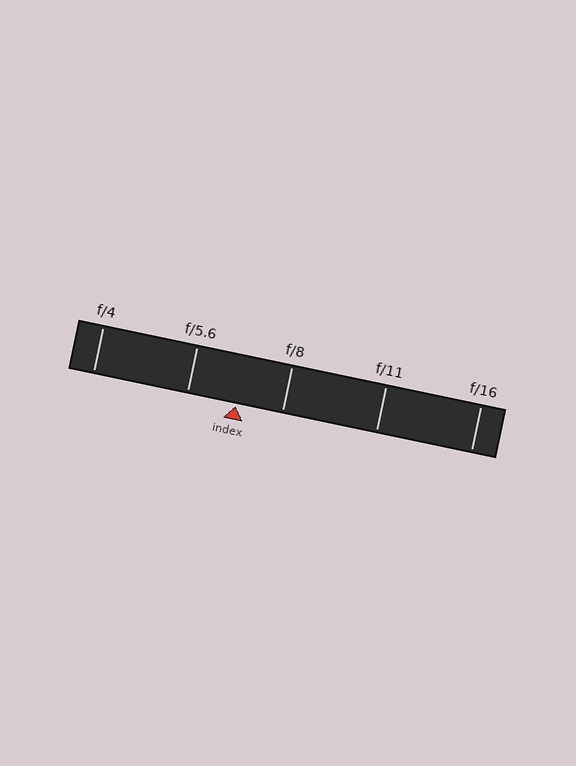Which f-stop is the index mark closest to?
The index mark is closest to f/8.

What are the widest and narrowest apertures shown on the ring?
The widest aperture shown is f/4 and the narrowest is f/16.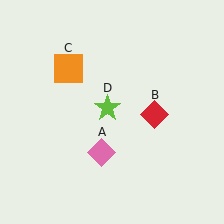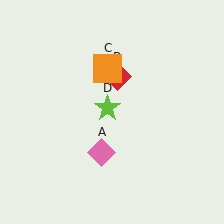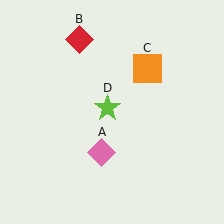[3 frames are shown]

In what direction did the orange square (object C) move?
The orange square (object C) moved right.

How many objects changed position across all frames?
2 objects changed position: red diamond (object B), orange square (object C).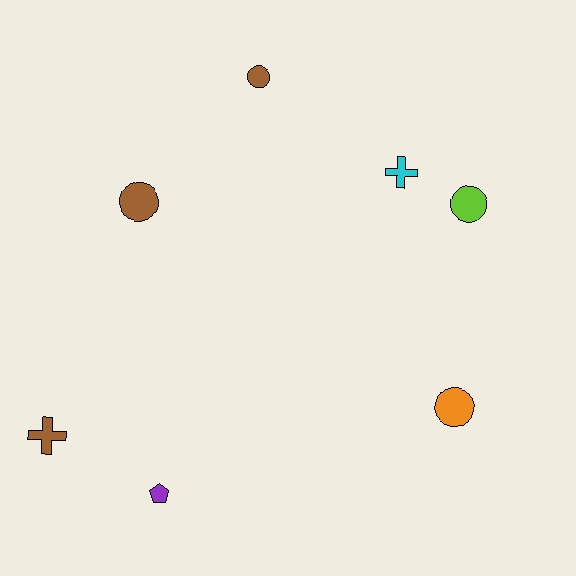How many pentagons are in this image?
There is 1 pentagon.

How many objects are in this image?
There are 7 objects.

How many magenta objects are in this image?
There are no magenta objects.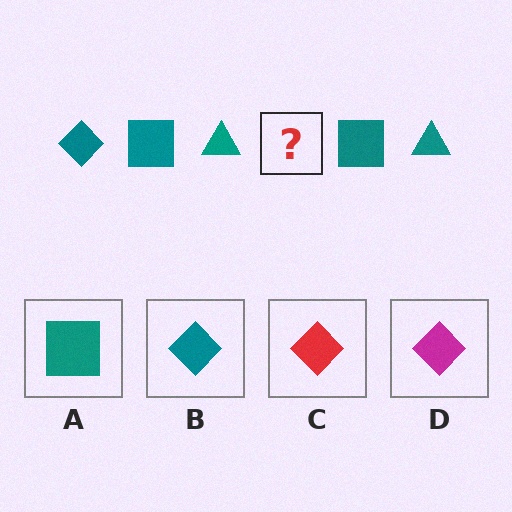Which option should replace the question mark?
Option B.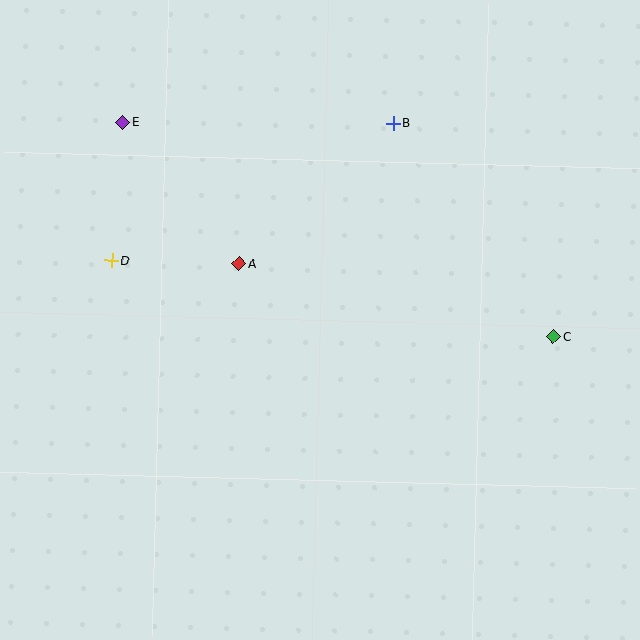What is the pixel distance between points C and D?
The distance between C and D is 448 pixels.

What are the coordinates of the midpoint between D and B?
The midpoint between D and B is at (252, 192).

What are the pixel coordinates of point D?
Point D is at (112, 261).